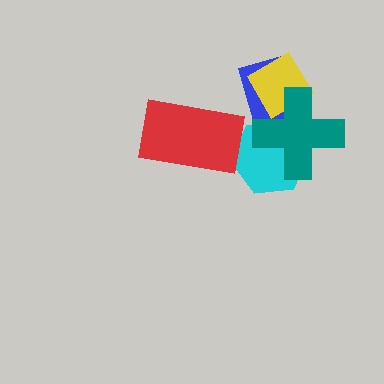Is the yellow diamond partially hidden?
Yes, it is partially covered by another shape.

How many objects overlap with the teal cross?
3 objects overlap with the teal cross.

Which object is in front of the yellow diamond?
The teal cross is in front of the yellow diamond.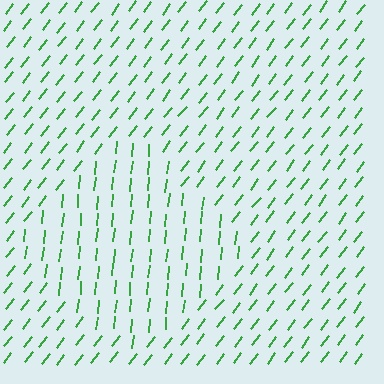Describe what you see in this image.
The image is filled with small green line segments. A diamond region in the image has lines oriented differently from the surrounding lines, creating a visible texture boundary.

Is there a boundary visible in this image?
Yes, there is a texture boundary formed by a change in line orientation.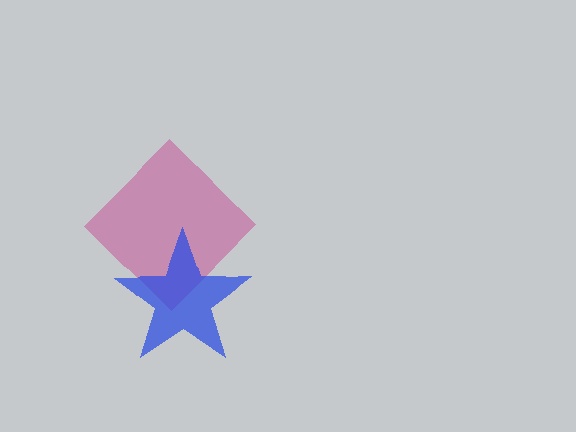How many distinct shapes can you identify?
There are 2 distinct shapes: a magenta diamond, a blue star.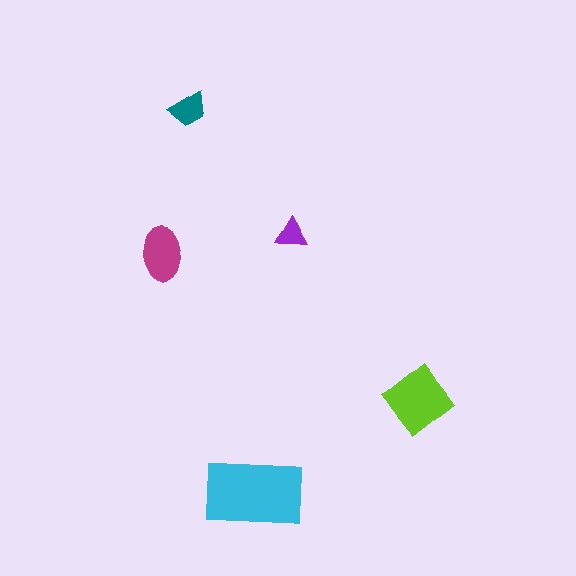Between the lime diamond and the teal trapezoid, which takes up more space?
The lime diamond.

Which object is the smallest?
The purple triangle.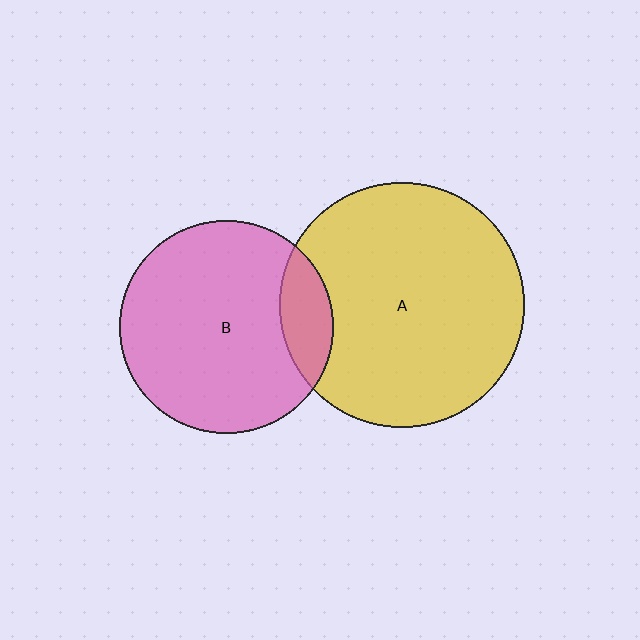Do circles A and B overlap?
Yes.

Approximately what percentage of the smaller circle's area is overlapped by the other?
Approximately 15%.